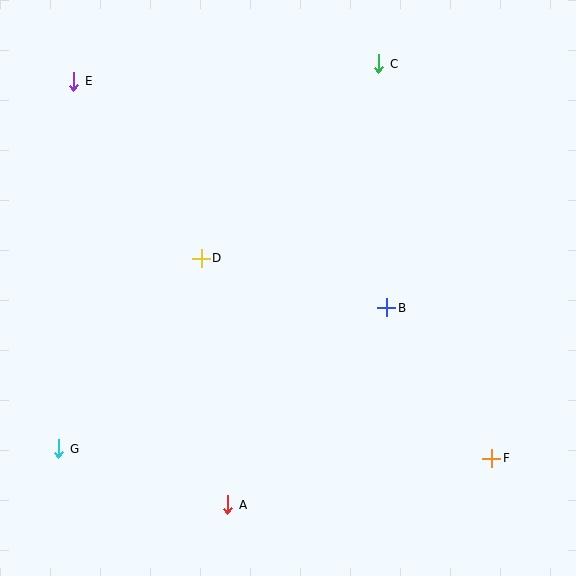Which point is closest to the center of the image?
Point D at (201, 258) is closest to the center.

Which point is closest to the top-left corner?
Point E is closest to the top-left corner.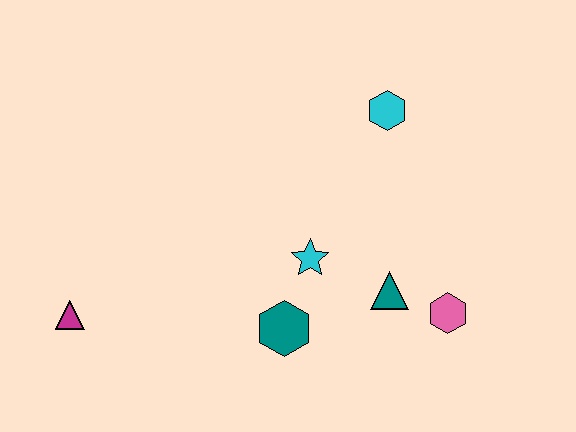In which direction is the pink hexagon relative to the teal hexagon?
The pink hexagon is to the right of the teal hexagon.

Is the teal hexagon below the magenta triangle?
Yes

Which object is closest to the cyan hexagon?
The cyan star is closest to the cyan hexagon.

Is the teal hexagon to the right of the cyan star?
No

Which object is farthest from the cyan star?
The magenta triangle is farthest from the cyan star.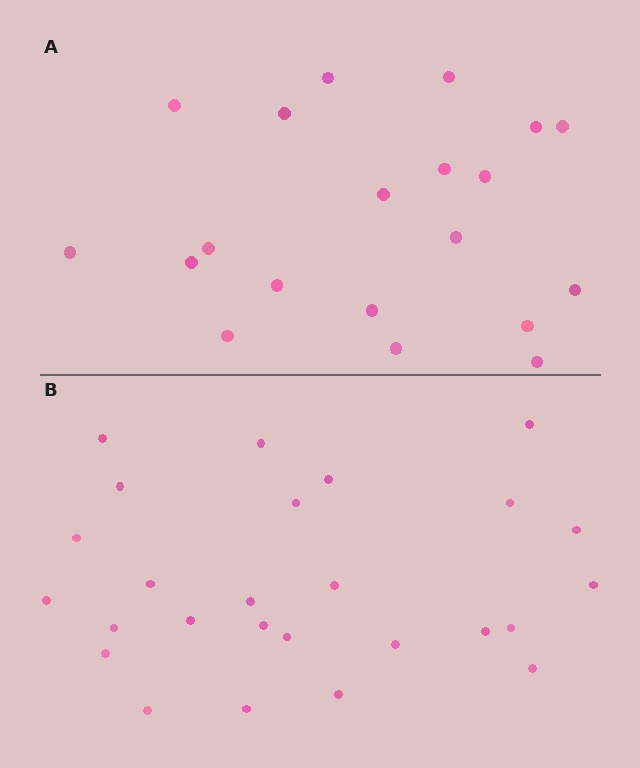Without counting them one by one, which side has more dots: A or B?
Region B (the bottom region) has more dots.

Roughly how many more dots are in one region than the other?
Region B has about 6 more dots than region A.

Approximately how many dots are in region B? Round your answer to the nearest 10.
About 30 dots. (The exact count is 26, which rounds to 30.)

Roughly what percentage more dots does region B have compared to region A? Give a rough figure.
About 30% more.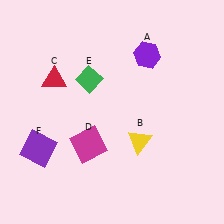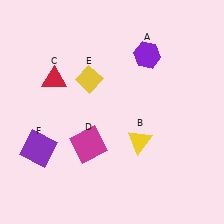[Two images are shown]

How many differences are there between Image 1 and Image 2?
There is 1 difference between the two images.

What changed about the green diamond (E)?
In Image 1, E is green. In Image 2, it changed to yellow.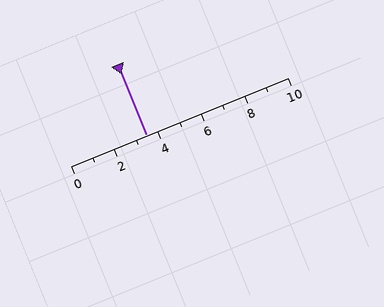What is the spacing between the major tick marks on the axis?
The major ticks are spaced 2 apart.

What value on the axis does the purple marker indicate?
The marker indicates approximately 3.5.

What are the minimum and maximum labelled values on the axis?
The axis runs from 0 to 10.